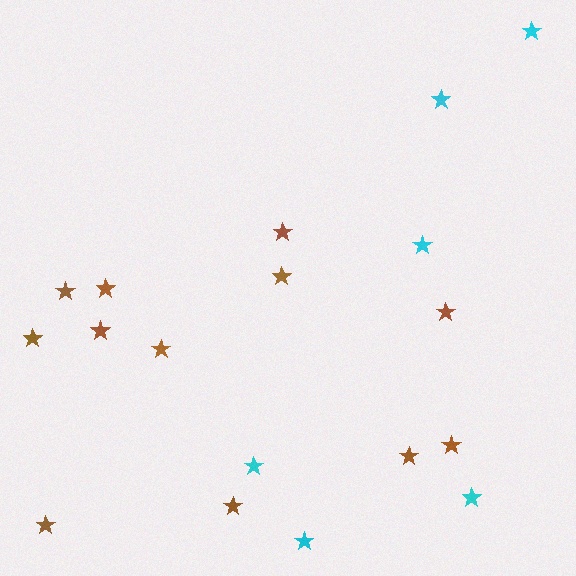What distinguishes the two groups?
There are 2 groups: one group of brown stars (12) and one group of cyan stars (6).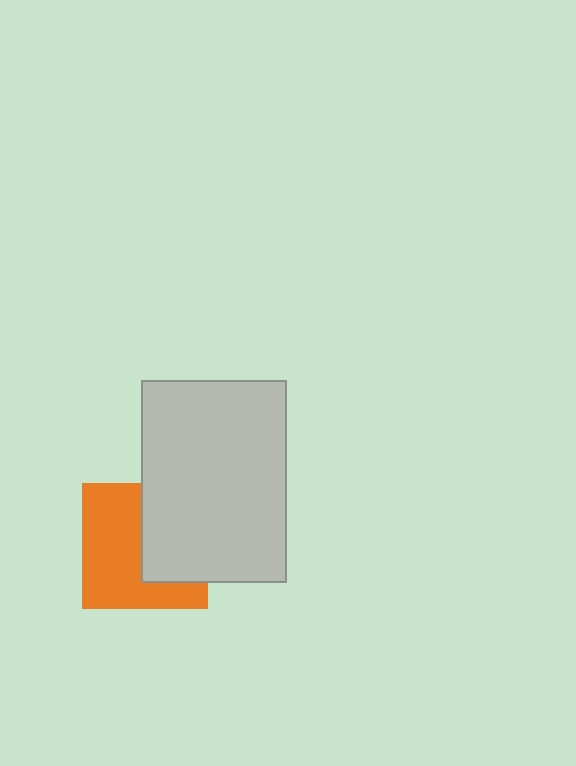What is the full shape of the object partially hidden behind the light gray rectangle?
The partially hidden object is an orange square.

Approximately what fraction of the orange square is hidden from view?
Roughly 42% of the orange square is hidden behind the light gray rectangle.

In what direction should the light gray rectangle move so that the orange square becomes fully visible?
The light gray rectangle should move right. That is the shortest direction to clear the overlap and leave the orange square fully visible.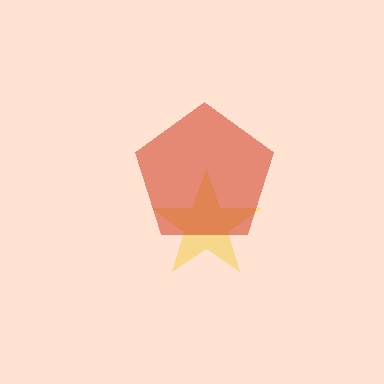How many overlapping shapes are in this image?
There are 2 overlapping shapes in the image.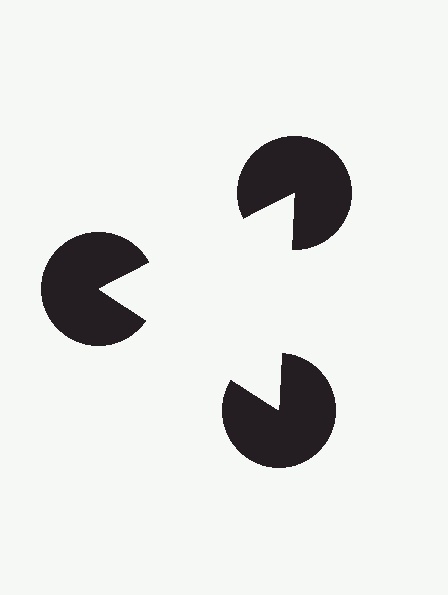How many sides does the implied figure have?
3 sides.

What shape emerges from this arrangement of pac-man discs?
An illusory triangle — its edges are inferred from the aligned wedge cuts in the pac-man discs, not physically drawn.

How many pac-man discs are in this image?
There are 3 — one at each vertex of the illusory triangle.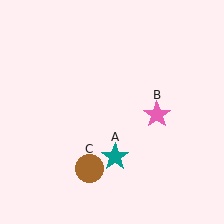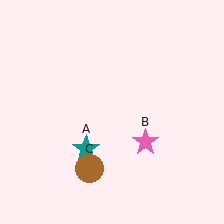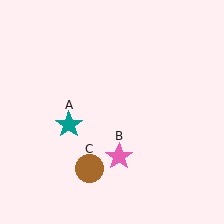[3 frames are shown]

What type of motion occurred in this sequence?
The teal star (object A), pink star (object B) rotated clockwise around the center of the scene.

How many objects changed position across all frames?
2 objects changed position: teal star (object A), pink star (object B).